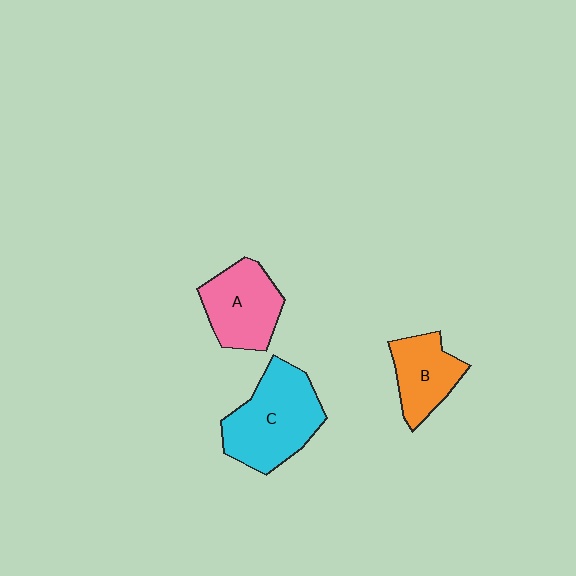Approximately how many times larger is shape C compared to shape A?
Approximately 1.3 times.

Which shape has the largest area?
Shape C (cyan).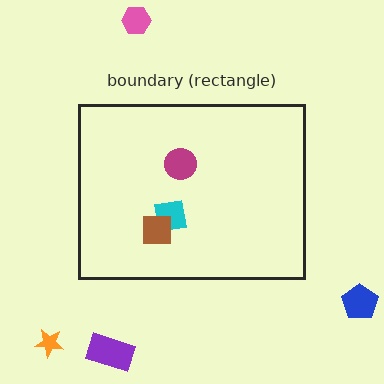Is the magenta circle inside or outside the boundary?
Inside.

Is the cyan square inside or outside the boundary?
Inside.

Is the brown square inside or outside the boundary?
Inside.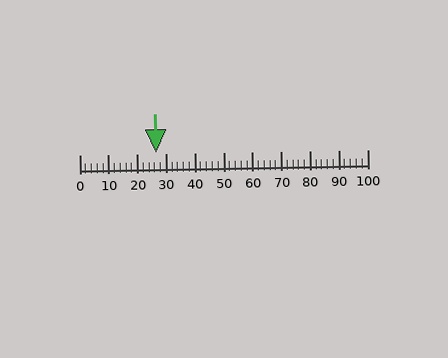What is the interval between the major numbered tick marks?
The major tick marks are spaced 10 units apart.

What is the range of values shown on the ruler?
The ruler shows values from 0 to 100.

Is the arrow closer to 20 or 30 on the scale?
The arrow is closer to 30.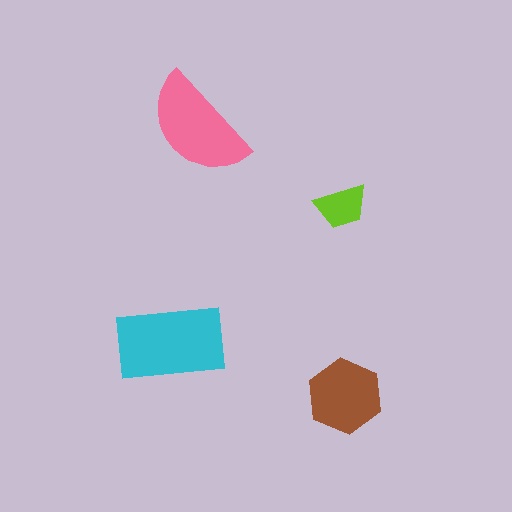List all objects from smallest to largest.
The lime trapezoid, the brown hexagon, the pink semicircle, the cyan rectangle.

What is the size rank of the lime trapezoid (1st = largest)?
4th.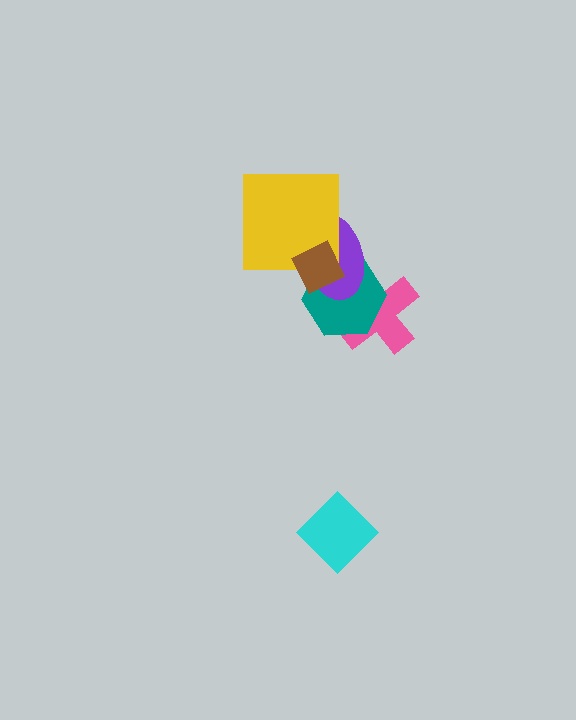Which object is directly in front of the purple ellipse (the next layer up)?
The yellow square is directly in front of the purple ellipse.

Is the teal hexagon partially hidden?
Yes, it is partially covered by another shape.